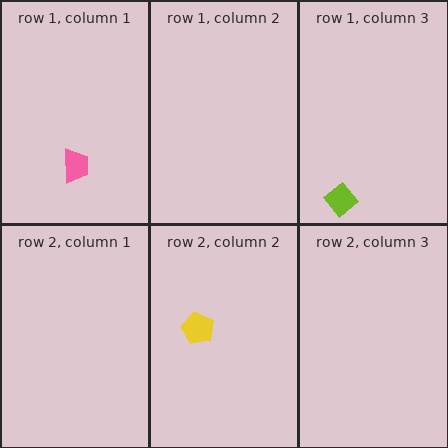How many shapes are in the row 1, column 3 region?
1.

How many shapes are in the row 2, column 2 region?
1.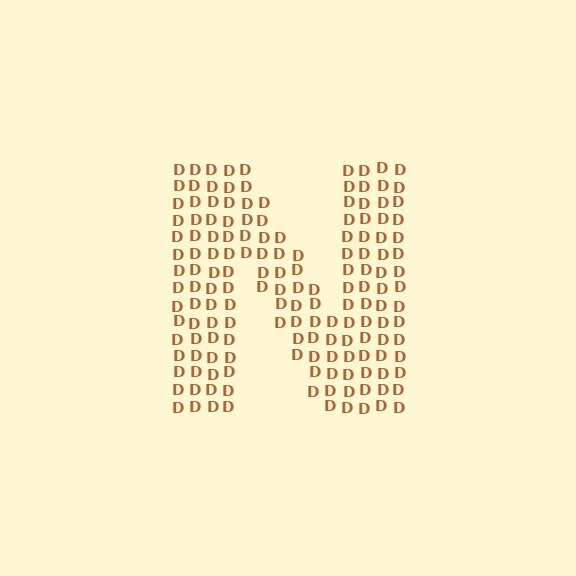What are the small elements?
The small elements are letter D's.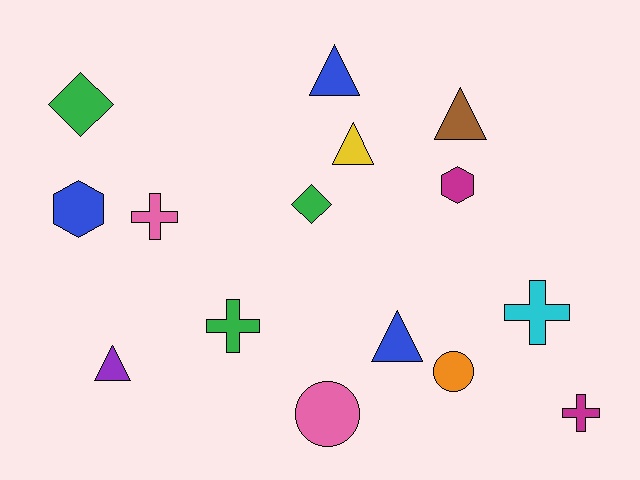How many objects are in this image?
There are 15 objects.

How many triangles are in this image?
There are 5 triangles.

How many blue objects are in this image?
There are 3 blue objects.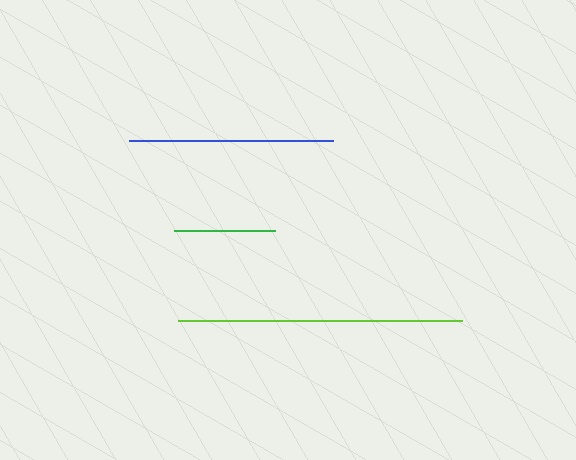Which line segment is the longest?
The lime line is the longest at approximately 284 pixels.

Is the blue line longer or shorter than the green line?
The blue line is longer than the green line.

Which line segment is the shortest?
The green line is the shortest at approximately 101 pixels.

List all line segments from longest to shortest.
From longest to shortest: lime, blue, green.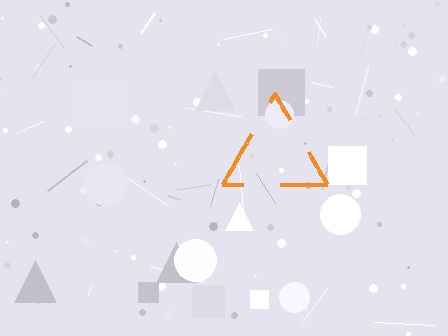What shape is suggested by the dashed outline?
The dashed outline suggests a triangle.